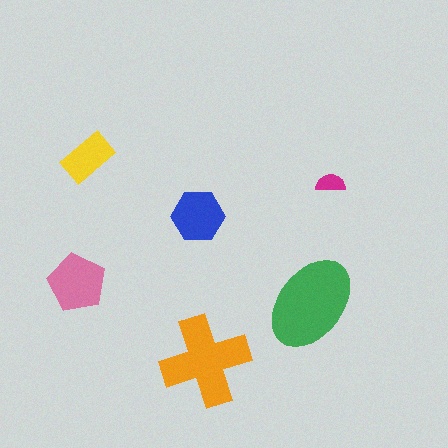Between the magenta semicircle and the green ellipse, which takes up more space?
The green ellipse.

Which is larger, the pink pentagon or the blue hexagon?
The pink pentagon.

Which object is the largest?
The green ellipse.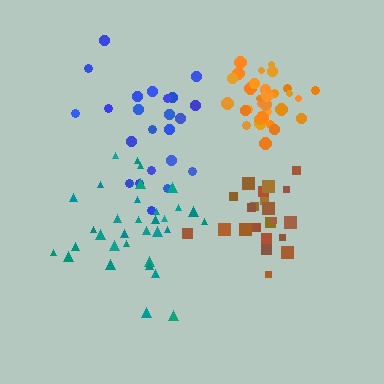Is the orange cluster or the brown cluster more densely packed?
Orange.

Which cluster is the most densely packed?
Orange.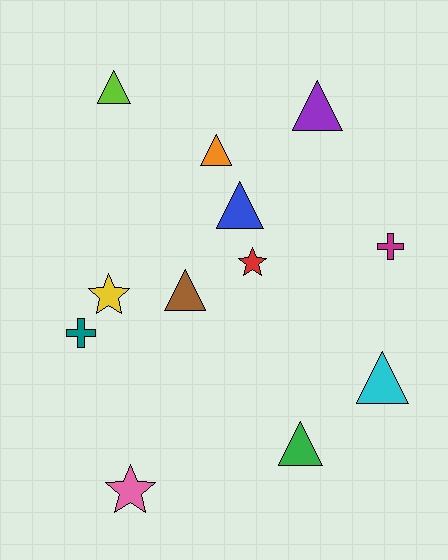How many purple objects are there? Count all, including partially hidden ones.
There is 1 purple object.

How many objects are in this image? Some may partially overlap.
There are 12 objects.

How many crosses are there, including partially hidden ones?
There are 2 crosses.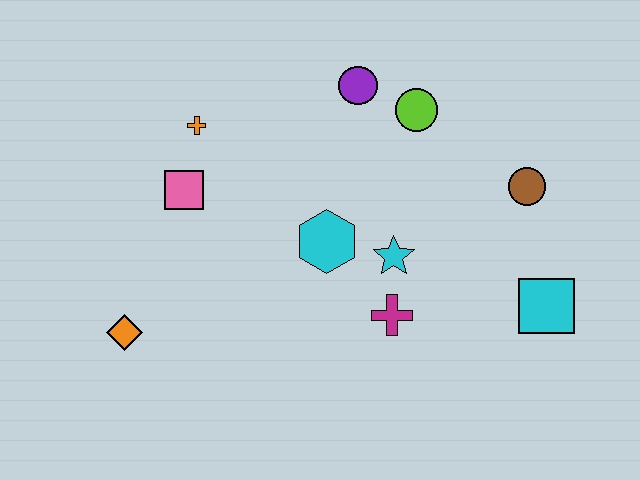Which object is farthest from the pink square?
The cyan square is farthest from the pink square.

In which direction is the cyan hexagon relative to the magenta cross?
The cyan hexagon is above the magenta cross.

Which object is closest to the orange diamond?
The pink square is closest to the orange diamond.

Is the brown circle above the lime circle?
No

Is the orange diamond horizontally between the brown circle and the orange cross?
No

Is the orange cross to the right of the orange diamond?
Yes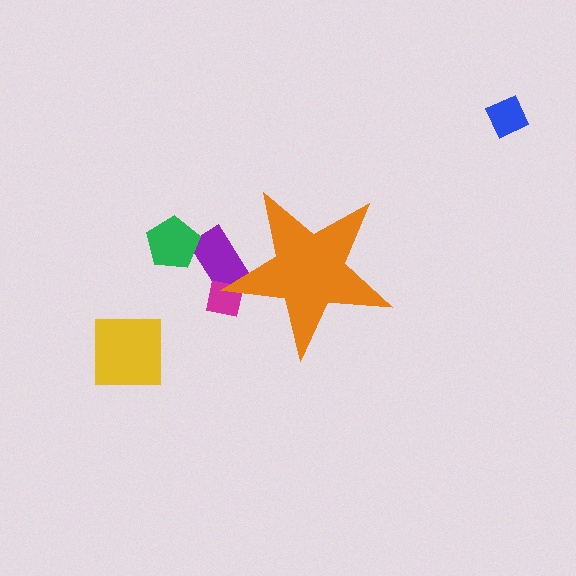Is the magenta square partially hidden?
Yes, the magenta square is partially hidden behind the orange star.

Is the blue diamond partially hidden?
No, the blue diamond is fully visible.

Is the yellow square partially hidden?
No, the yellow square is fully visible.